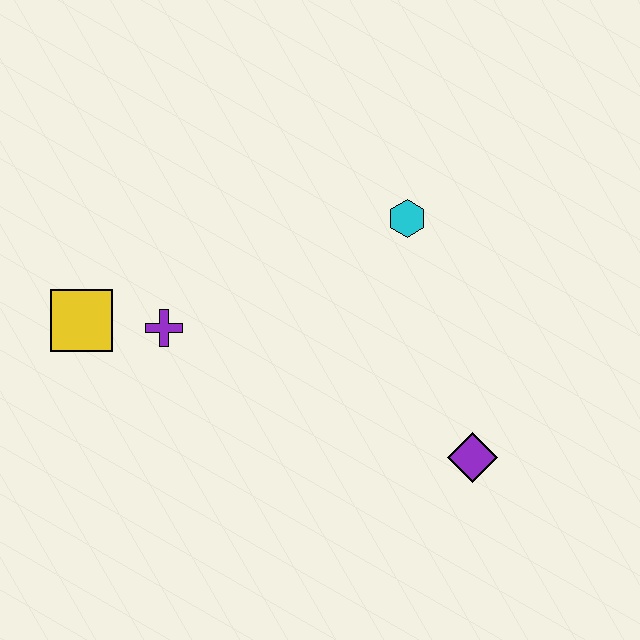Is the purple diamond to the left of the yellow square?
No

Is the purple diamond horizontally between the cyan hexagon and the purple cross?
No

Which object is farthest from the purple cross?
The purple diamond is farthest from the purple cross.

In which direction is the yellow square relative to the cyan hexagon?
The yellow square is to the left of the cyan hexagon.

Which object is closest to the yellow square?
The purple cross is closest to the yellow square.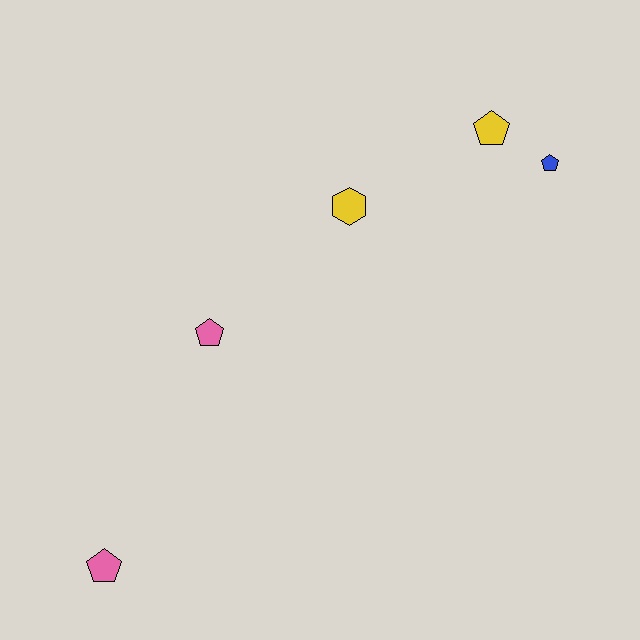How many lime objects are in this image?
There are no lime objects.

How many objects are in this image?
There are 5 objects.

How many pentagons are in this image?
There are 4 pentagons.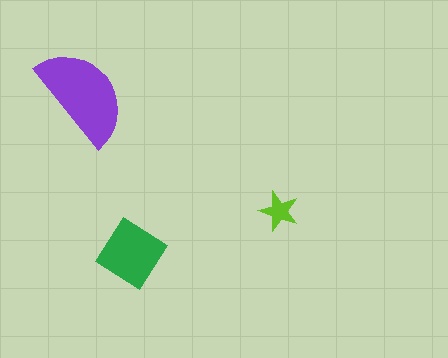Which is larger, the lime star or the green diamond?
The green diamond.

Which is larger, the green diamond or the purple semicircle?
The purple semicircle.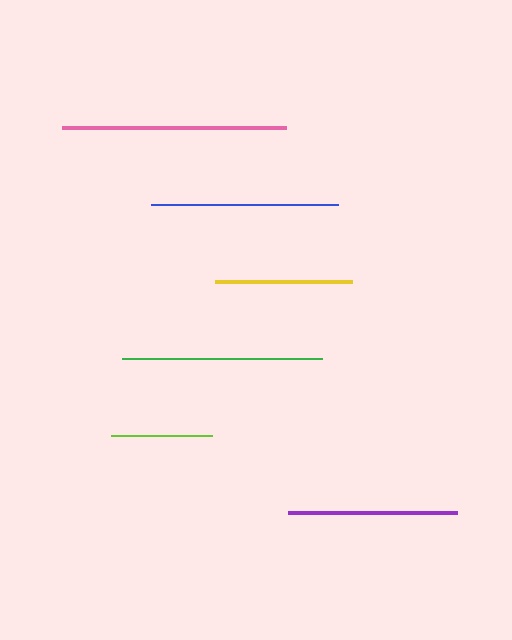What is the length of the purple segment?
The purple segment is approximately 169 pixels long.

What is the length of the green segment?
The green segment is approximately 201 pixels long.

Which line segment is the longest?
The pink line is the longest at approximately 223 pixels.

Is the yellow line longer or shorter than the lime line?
The yellow line is longer than the lime line.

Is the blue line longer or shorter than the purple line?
The blue line is longer than the purple line.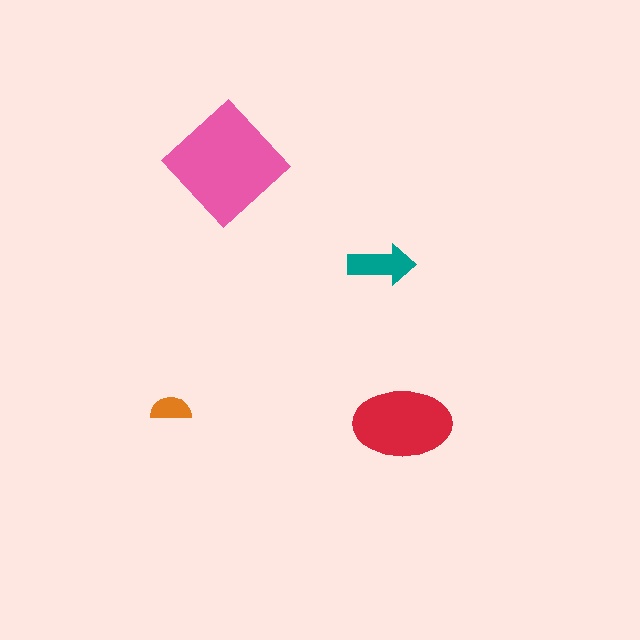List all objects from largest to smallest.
The pink diamond, the red ellipse, the teal arrow, the orange semicircle.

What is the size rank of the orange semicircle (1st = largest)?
4th.